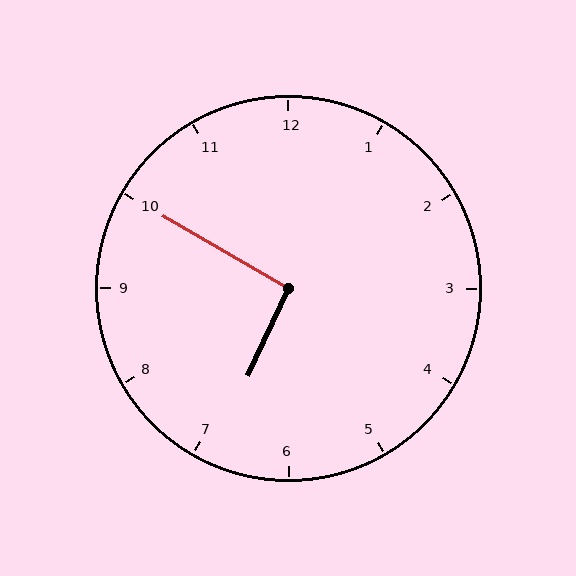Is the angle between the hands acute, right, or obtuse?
It is right.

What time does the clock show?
6:50.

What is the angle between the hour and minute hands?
Approximately 95 degrees.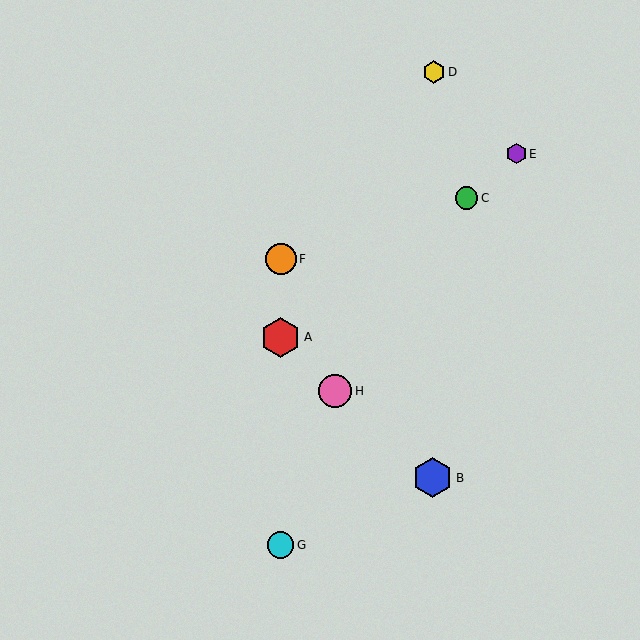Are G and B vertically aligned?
No, G is at x≈281 and B is at x≈433.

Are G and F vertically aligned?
Yes, both are at x≈281.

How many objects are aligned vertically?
3 objects (A, F, G) are aligned vertically.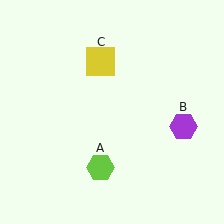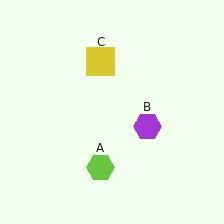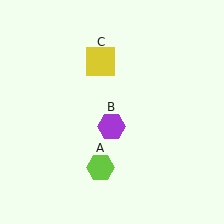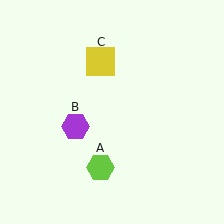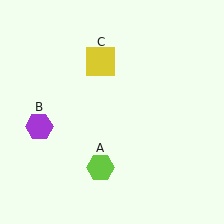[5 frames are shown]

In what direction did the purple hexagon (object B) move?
The purple hexagon (object B) moved left.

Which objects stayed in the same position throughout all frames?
Lime hexagon (object A) and yellow square (object C) remained stationary.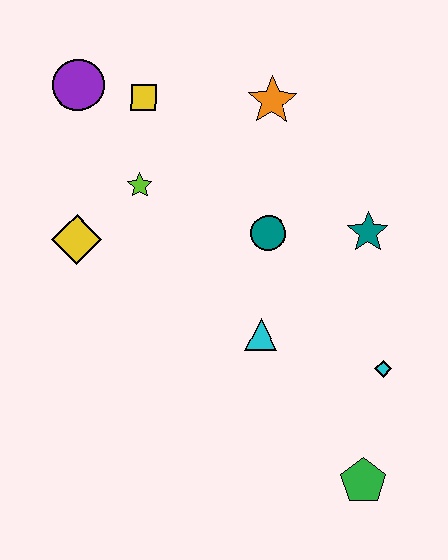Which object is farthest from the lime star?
The green pentagon is farthest from the lime star.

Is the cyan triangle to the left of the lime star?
No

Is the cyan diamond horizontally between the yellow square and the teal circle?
No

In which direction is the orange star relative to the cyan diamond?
The orange star is above the cyan diamond.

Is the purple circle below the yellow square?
No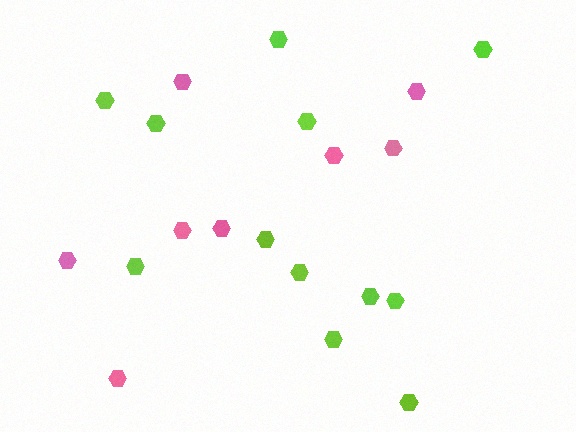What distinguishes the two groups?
There are 2 groups: one group of pink hexagons (8) and one group of lime hexagons (12).